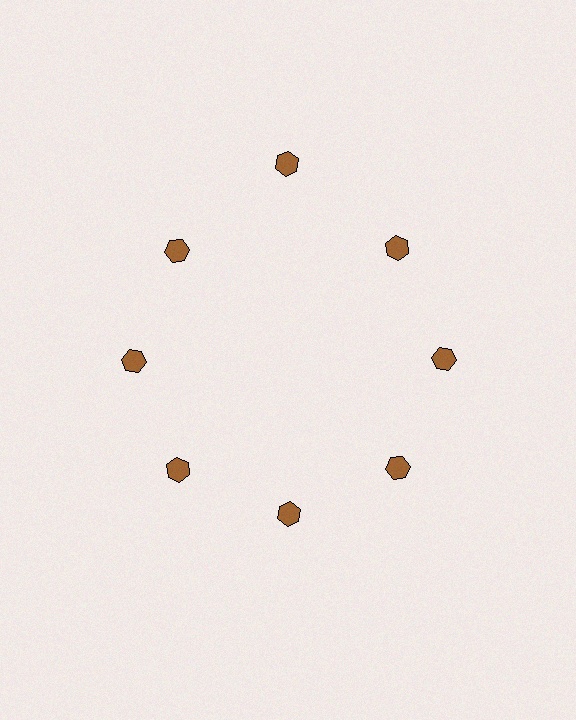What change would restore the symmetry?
The symmetry would be restored by moving it inward, back onto the ring so that all 8 hexagons sit at equal angles and equal distance from the center.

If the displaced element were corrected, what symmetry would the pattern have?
It would have 8-fold rotational symmetry — the pattern would map onto itself every 45 degrees.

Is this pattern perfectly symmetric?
No. The 8 brown hexagons are arranged in a ring, but one element near the 12 o'clock position is pushed outward from the center, breaking the 8-fold rotational symmetry.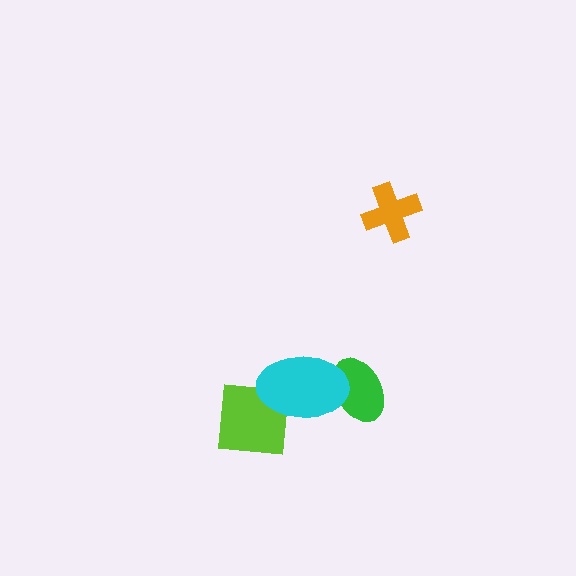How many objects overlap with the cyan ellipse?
2 objects overlap with the cyan ellipse.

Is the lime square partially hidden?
Yes, it is partially covered by another shape.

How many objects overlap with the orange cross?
0 objects overlap with the orange cross.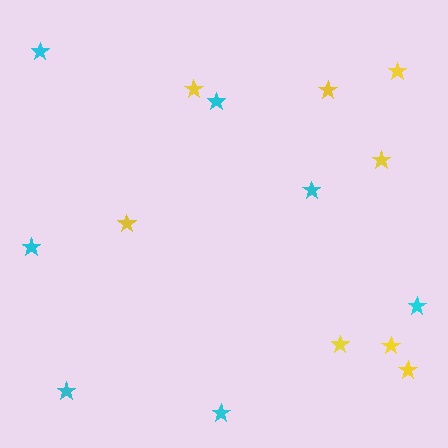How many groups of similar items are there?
There are 2 groups: one group of yellow stars (8) and one group of cyan stars (7).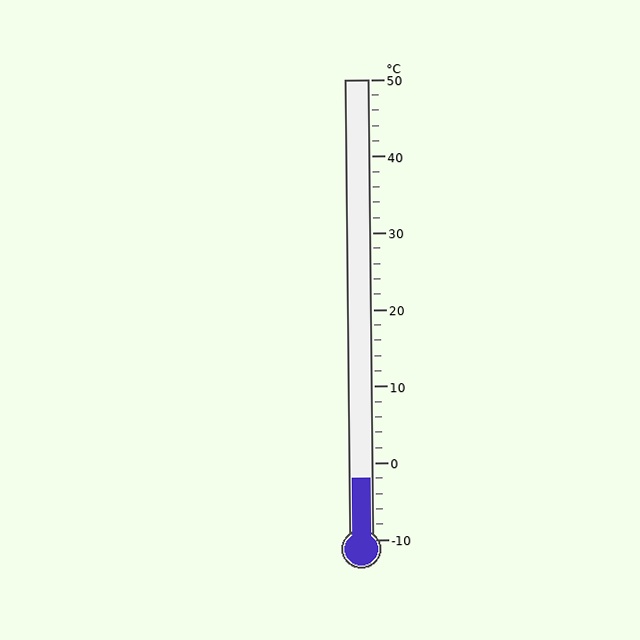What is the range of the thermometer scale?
The thermometer scale ranges from -10°C to 50°C.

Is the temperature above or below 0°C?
The temperature is below 0°C.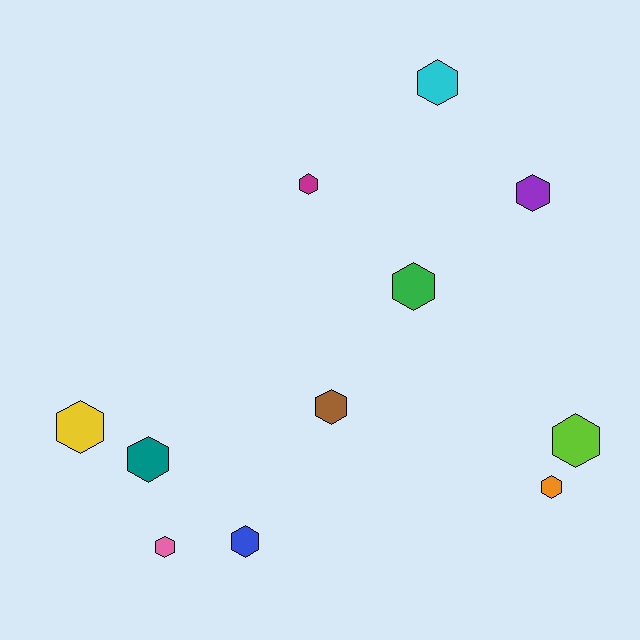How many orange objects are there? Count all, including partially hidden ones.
There is 1 orange object.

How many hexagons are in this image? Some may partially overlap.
There are 11 hexagons.